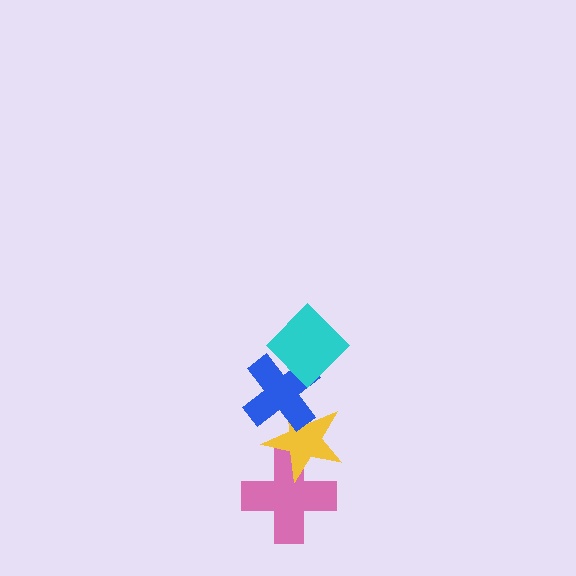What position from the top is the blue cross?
The blue cross is 2nd from the top.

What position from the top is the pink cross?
The pink cross is 4th from the top.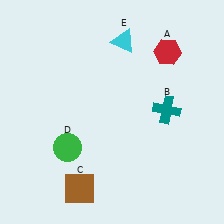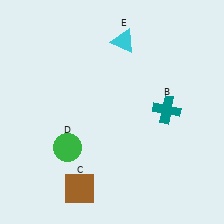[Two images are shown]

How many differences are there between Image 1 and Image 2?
There is 1 difference between the two images.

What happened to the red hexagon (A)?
The red hexagon (A) was removed in Image 2. It was in the top-right area of Image 1.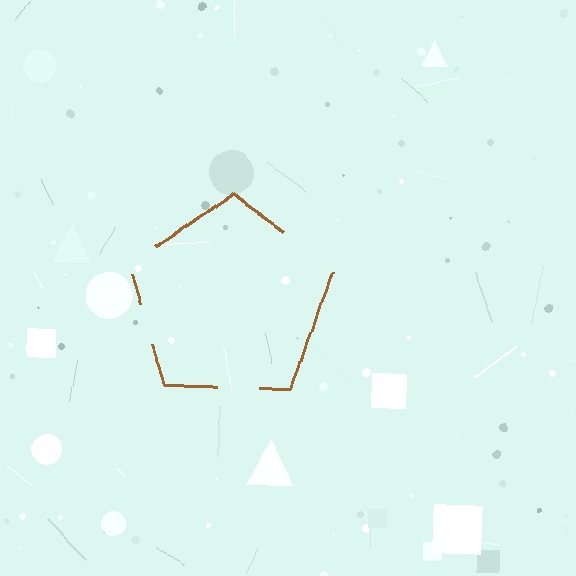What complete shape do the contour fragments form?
The contour fragments form a pentagon.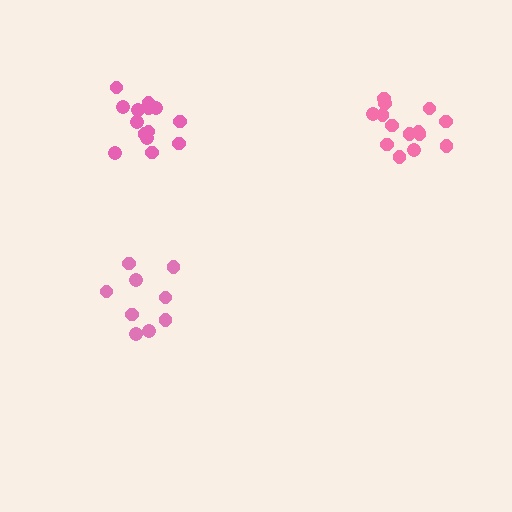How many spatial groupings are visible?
There are 3 spatial groupings.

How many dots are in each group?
Group 1: 14 dots, Group 2: 9 dots, Group 3: 14 dots (37 total).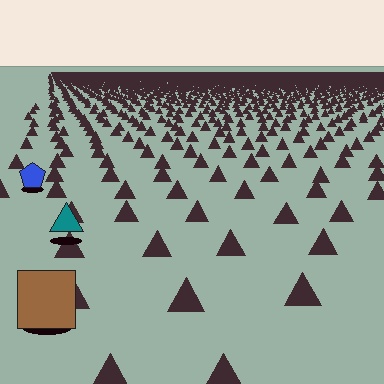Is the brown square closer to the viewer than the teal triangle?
Yes. The brown square is closer — you can tell from the texture gradient: the ground texture is coarser near it.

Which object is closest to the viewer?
The brown square is closest. The texture marks near it are larger and more spread out.